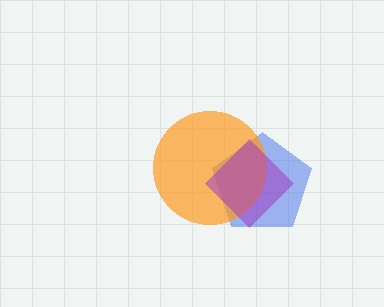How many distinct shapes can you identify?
There are 3 distinct shapes: a blue pentagon, an orange circle, a purple diamond.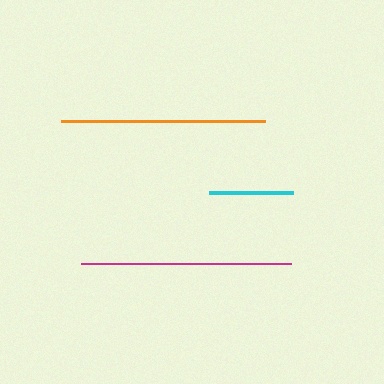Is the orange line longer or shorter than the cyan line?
The orange line is longer than the cyan line.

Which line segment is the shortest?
The cyan line is the shortest at approximately 84 pixels.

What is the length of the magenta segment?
The magenta segment is approximately 211 pixels long.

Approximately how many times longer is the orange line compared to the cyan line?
The orange line is approximately 2.4 times the length of the cyan line.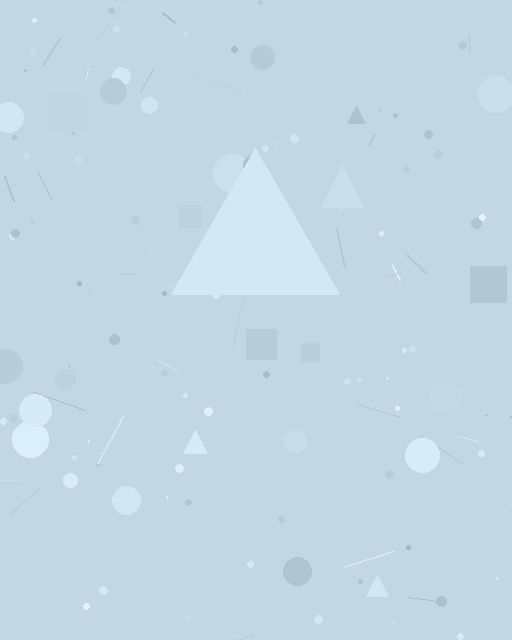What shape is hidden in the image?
A triangle is hidden in the image.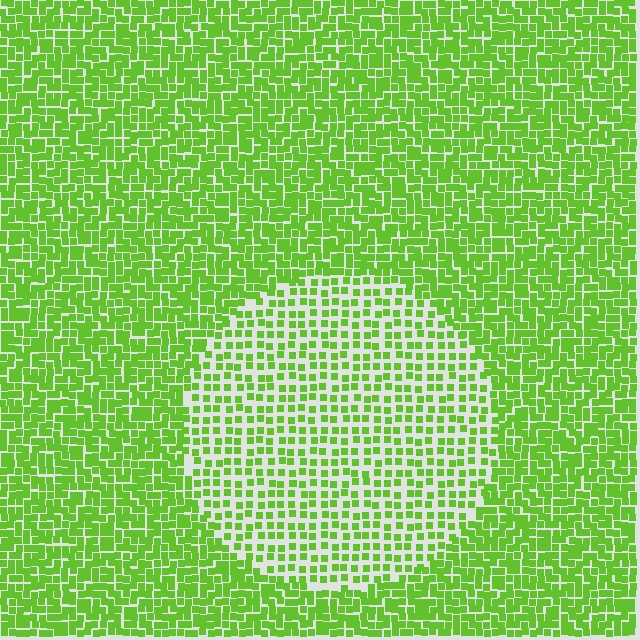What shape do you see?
I see a circle.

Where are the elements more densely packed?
The elements are more densely packed outside the circle boundary.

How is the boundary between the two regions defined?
The boundary is defined by a change in element density (approximately 1.9x ratio). All elements are the same color, size, and shape.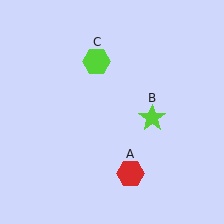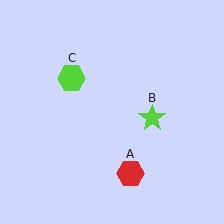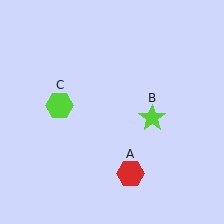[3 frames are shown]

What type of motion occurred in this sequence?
The lime hexagon (object C) rotated counterclockwise around the center of the scene.